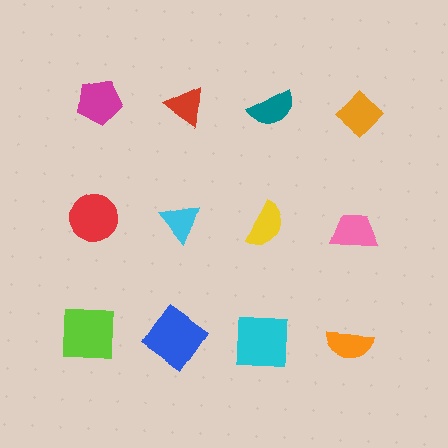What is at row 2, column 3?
A yellow semicircle.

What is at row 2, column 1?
A red circle.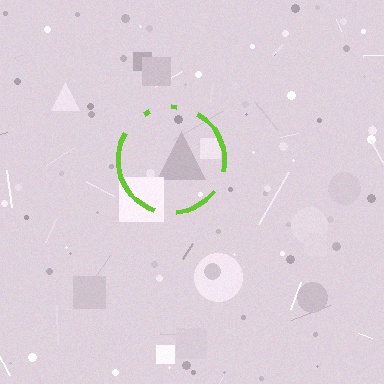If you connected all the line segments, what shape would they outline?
They would outline a circle.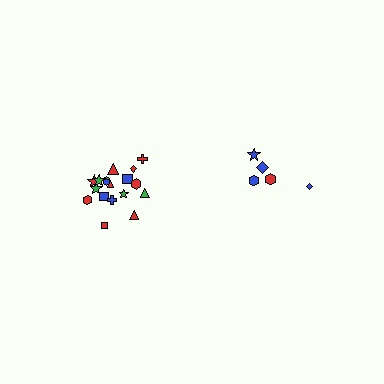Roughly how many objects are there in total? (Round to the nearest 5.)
Roughly 25 objects in total.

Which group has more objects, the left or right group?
The left group.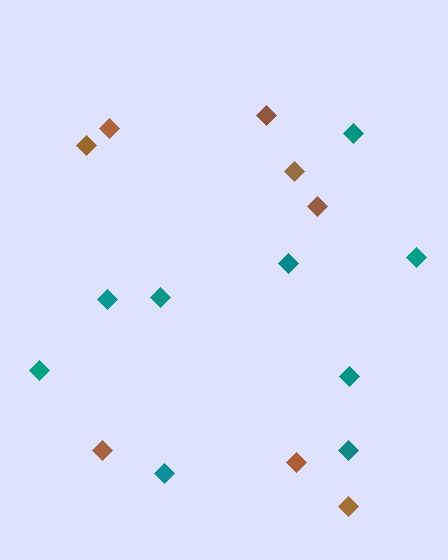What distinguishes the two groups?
There are 2 groups: one group of teal diamonds (9) and one group of brown diamonds (8).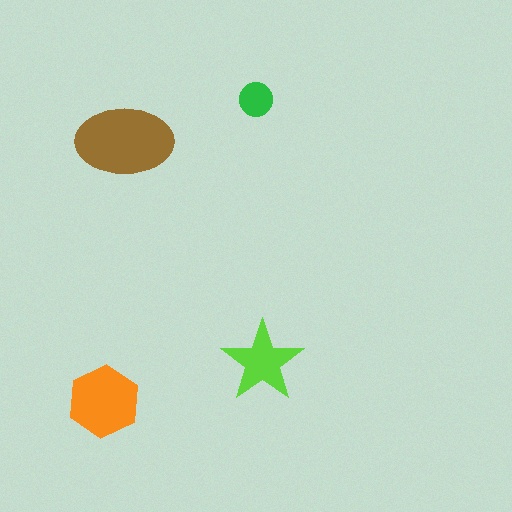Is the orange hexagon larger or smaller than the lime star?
Larger.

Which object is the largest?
The brown ellipse.